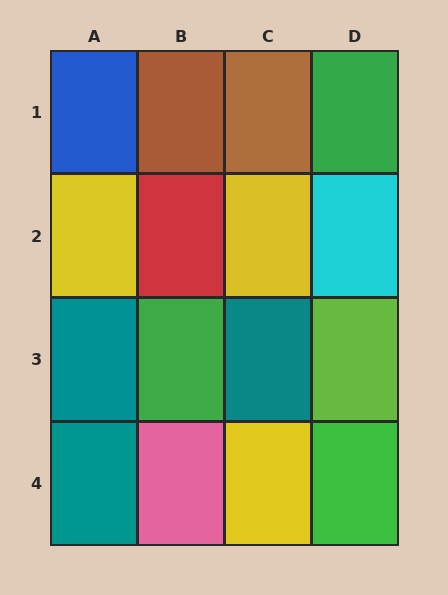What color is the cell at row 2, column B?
Red.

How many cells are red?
1 cell is red.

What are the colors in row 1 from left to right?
Blue, brown, brown, green.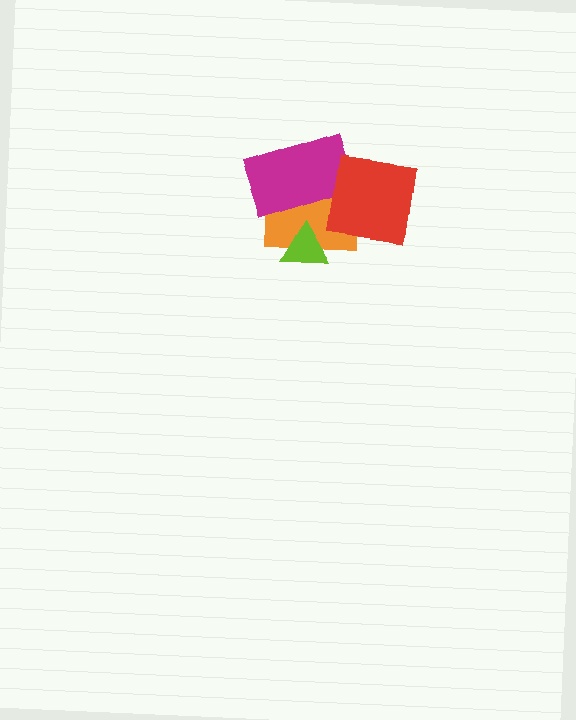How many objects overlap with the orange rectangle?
3 objects overlap with the orange rectangle.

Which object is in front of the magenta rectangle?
The red square is in front of the magenta rectangle.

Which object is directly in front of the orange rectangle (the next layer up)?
The lime triangle is directly in front of the orange rectangle.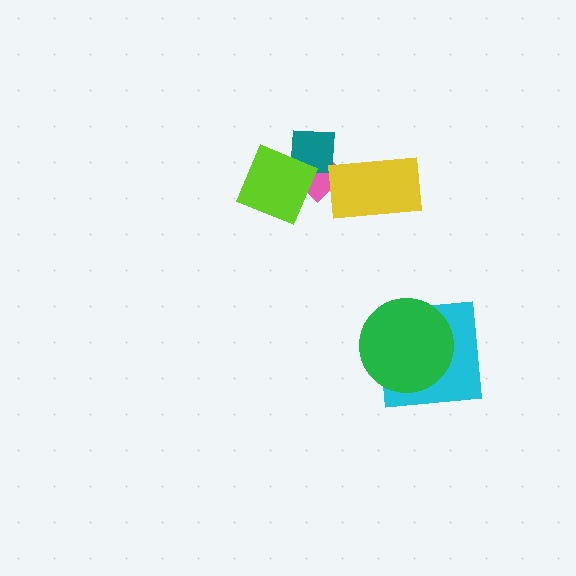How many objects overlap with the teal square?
2 objects overlap with the teal square.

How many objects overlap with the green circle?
1 object overlaps with the green circle.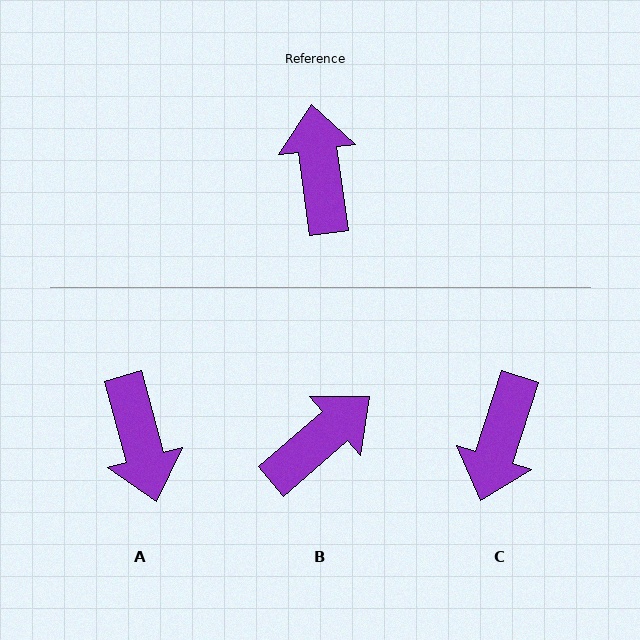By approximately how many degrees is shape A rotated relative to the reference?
Approximately 173 degrees clockwise.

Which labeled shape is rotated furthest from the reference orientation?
A, about 173 degrees away.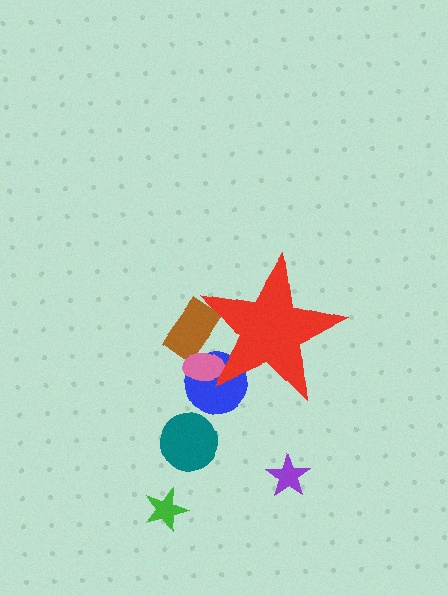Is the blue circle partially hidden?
Yes, the blue circle is partially hidden behind the red star.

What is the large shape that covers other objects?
A red star.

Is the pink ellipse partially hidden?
Yes, the pink ellipse is partially hidden behind the red star.